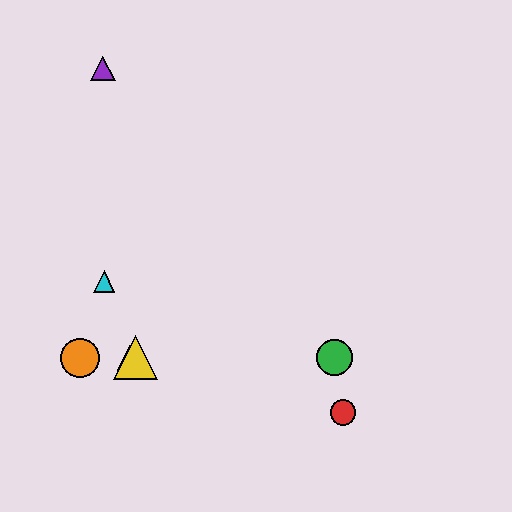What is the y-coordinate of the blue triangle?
The blue triangle is at y≈358.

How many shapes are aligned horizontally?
4 shapes (the blue triangle, the green circle, the yellow triangle, the orange circle) are aligned horizontally.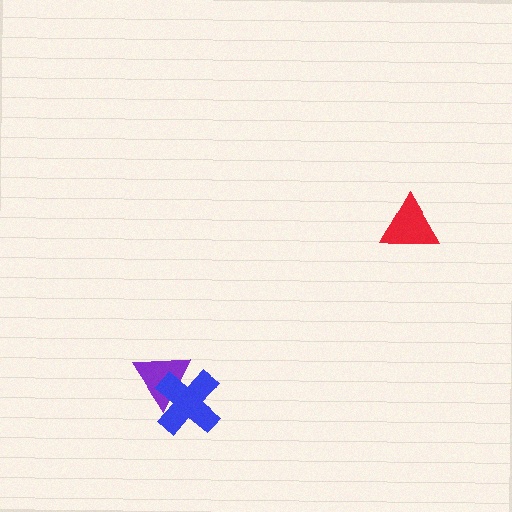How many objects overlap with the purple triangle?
1 object overlaps with the purple triangle.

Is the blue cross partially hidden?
No, no other shape covers it.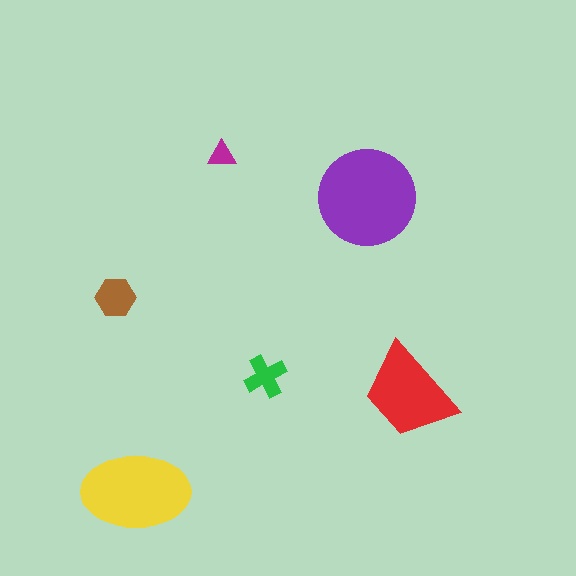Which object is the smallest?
The magenta triangle.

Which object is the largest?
The purple circle.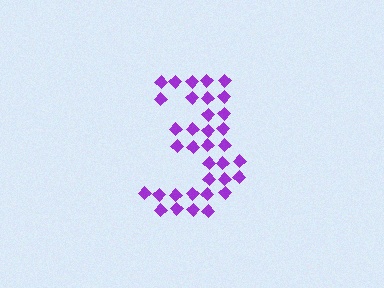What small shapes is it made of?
It is made of small diamonds.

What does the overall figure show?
The overall figure shows the digit 3.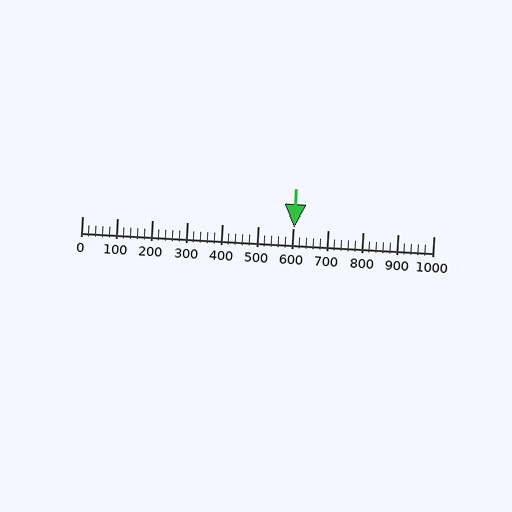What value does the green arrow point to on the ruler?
The green arrow points to approximately 603.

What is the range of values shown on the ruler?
The ruler shows values from 0 to 1000.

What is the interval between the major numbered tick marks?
The major tick marks are spaced 100 units apart.